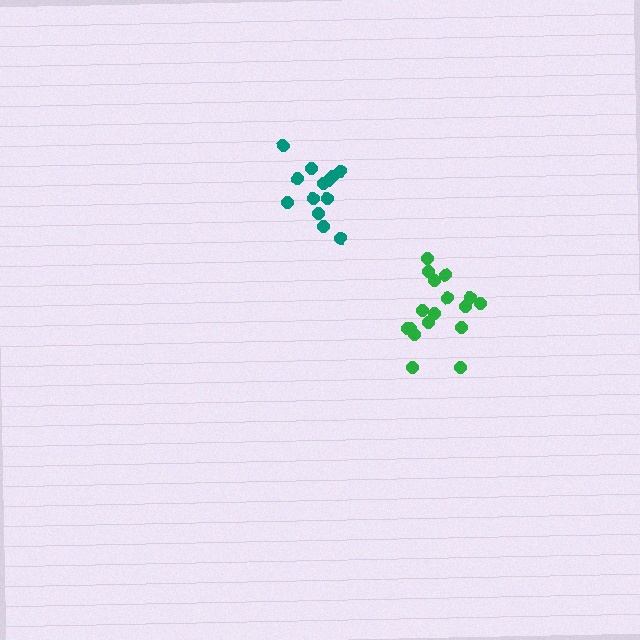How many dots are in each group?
Group 1: 17 dots, Group 2: 13 dots (30 total).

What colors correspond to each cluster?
The clusters are colored: green, teal.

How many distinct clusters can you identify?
There are 2 distinct clusters.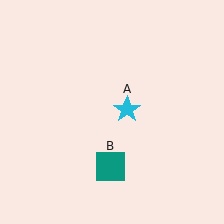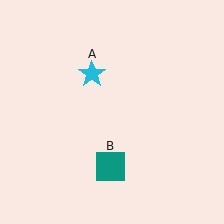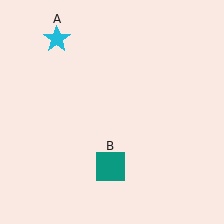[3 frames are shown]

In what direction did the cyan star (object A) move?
The cyan star (object A) moved up and to the left.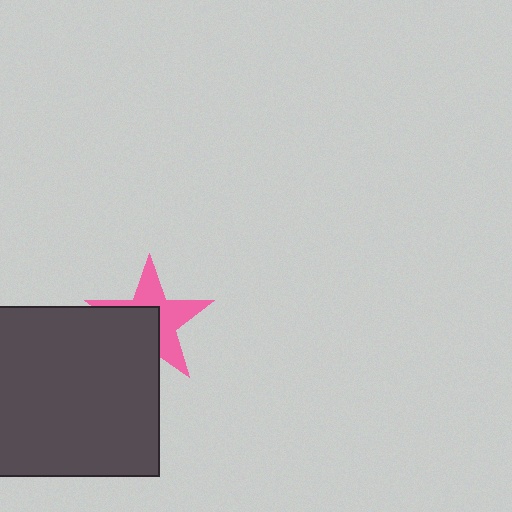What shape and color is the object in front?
The object in front is a dark gray square.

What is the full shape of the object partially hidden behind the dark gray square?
The partially hidden object is a pink star.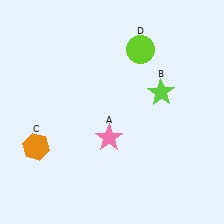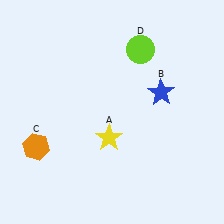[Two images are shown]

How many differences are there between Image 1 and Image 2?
There are 2 differences between the two images.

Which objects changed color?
A changed from pink to yellow. B changed from lime to blue.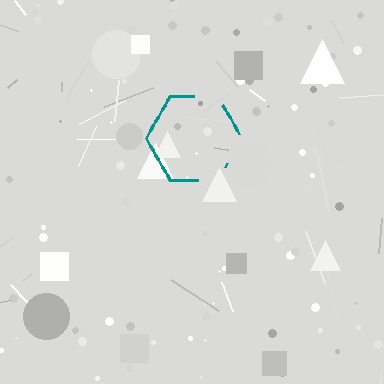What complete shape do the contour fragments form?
The contour fragments form a hexagon.